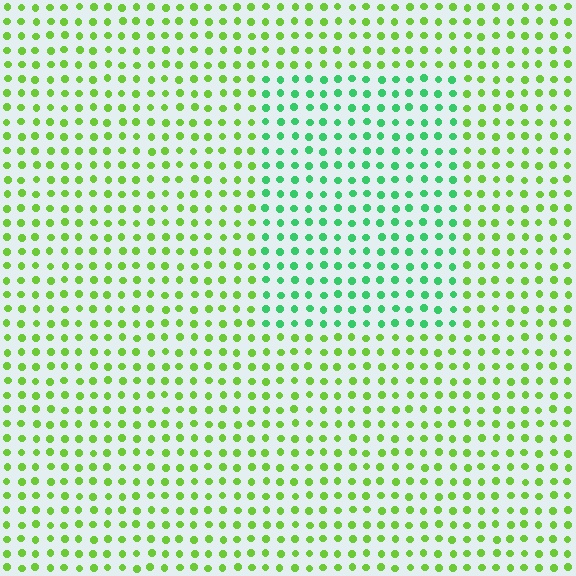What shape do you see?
I see a rectangle.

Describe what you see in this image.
The image is filled with small lime elements in a uniform arrangement. A rectangle-shaped region is visible where the elements are tinted to a slightly different hue, forming a subtle color boundary.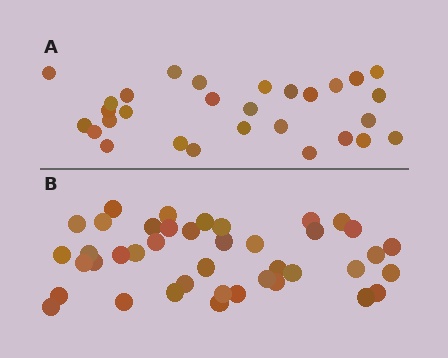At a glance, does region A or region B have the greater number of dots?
Region B (the bottom region) has more dots.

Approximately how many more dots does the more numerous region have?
Region B has roughly 12 or so more dots than region A.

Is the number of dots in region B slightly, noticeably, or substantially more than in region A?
Region B has noticeably more, but not dramatically so. The ratio is roughly 1.4 to 1.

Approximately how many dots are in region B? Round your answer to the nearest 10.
About 40 dots. (The exact count is 41, which rounds to 40.)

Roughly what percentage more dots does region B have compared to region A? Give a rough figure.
About 40% more.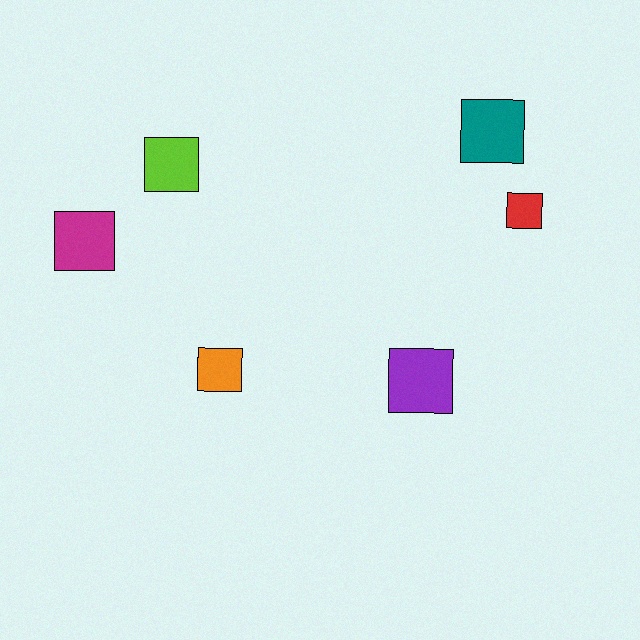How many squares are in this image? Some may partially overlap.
There are 6 squares.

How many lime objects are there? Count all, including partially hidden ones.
There is 1 lime object.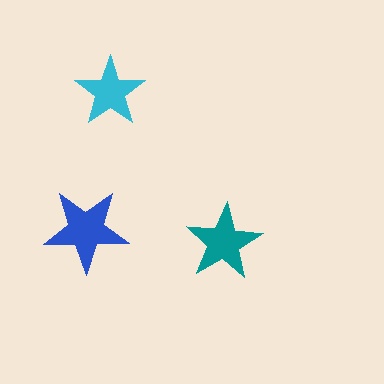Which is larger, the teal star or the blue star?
The blue one.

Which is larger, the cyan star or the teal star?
The teal one.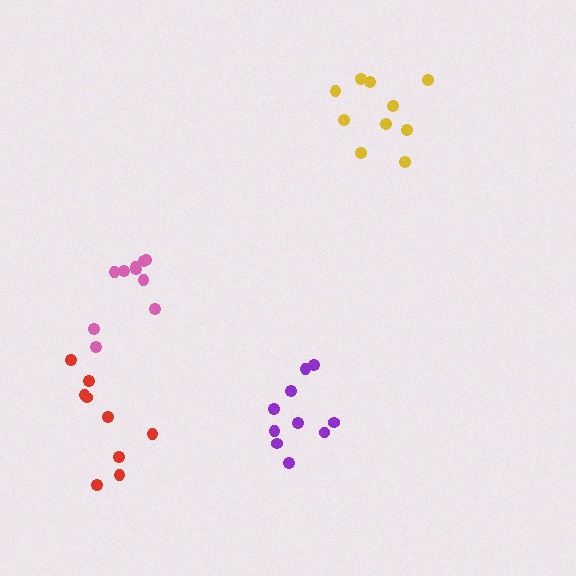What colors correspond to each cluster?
The clusters are colored: red, yellow, purple, pink.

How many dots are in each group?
Group 1: 9 dots, Group 2: 10 dots, Group 3: 10 dots, Group 4: 10 dots (39 total).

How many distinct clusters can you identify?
There are 4 distinct clusters.